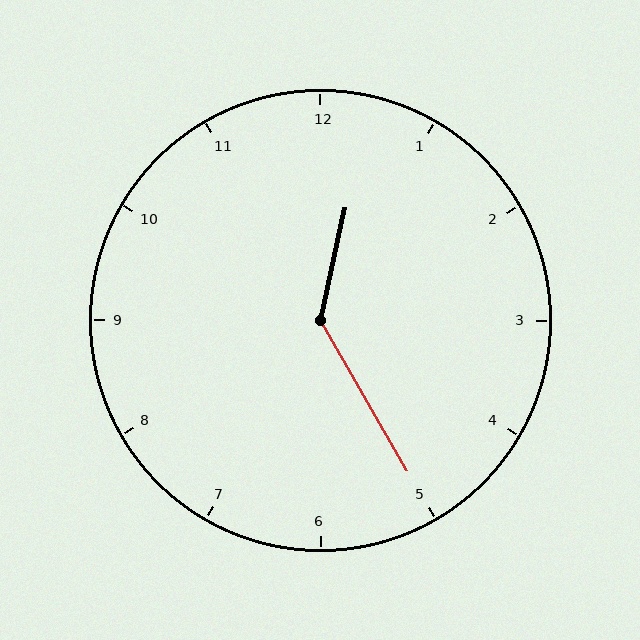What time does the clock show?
12:25.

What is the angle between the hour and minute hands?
Approximately 138 degrees.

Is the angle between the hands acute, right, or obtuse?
It is obtuse.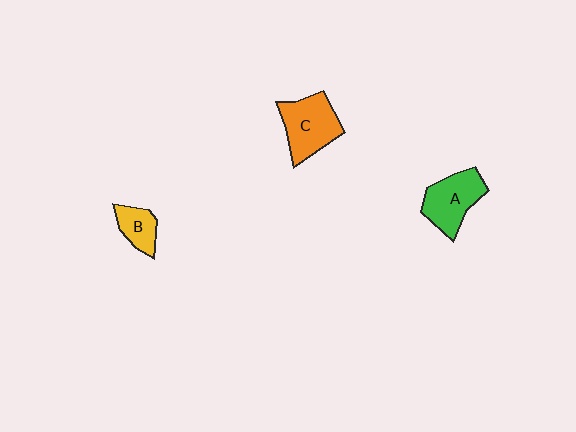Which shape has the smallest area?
Shape B (yellow).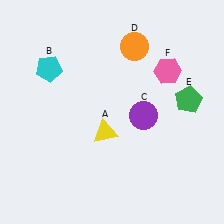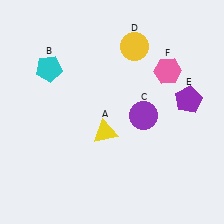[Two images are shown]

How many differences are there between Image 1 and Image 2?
There are 2 differences between the two images.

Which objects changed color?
D changed from orange to yellow. E changed from green to purple.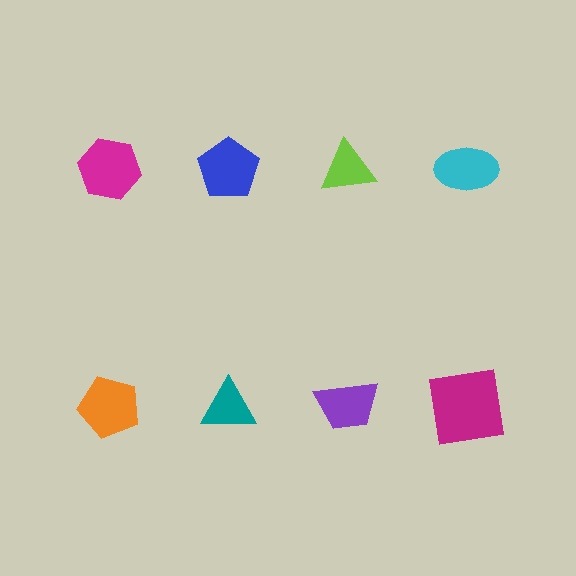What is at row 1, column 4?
A cyan ellipse.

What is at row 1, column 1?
A magenta hexagon.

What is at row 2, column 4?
A magenta square.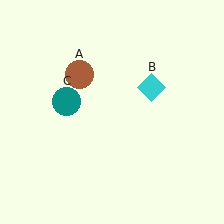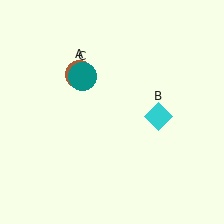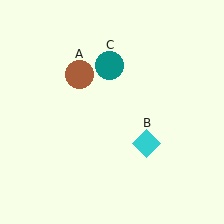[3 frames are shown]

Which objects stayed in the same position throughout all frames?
Brown circle (object A) remained stationary.